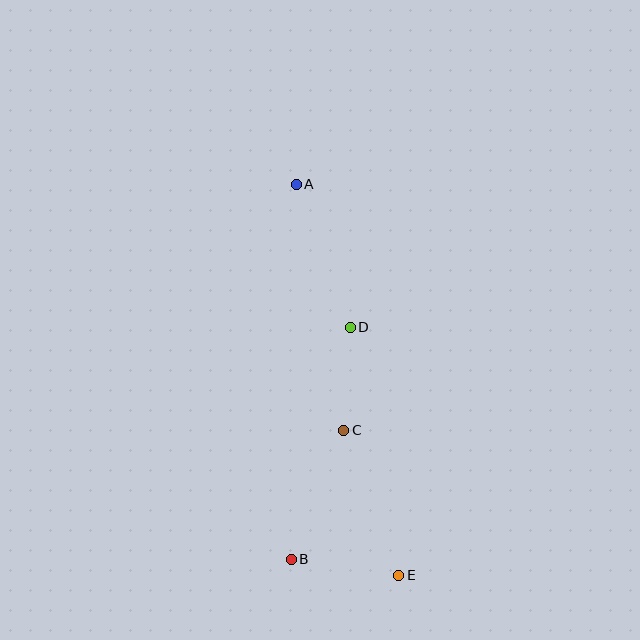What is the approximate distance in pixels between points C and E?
The distance between C and E is approximately 155 pixels.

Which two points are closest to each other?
Points C and D are closest to each other.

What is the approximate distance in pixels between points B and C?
The distance between B and C is approximately 139 pixels.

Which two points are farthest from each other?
Points A and E are farthest from each other.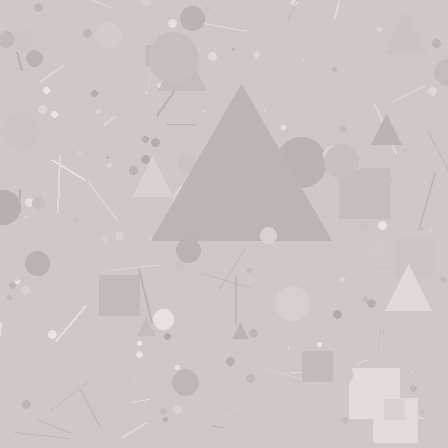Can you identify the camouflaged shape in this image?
The camouflaged shape is a triangle.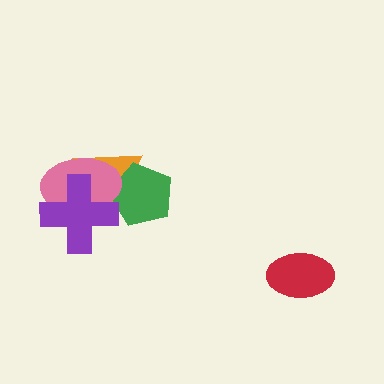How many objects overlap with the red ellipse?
0 objects overlap with the red ellipse.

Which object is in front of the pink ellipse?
The purple cross is in front of the pink ellipse.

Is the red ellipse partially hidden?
No, no other shape covers it.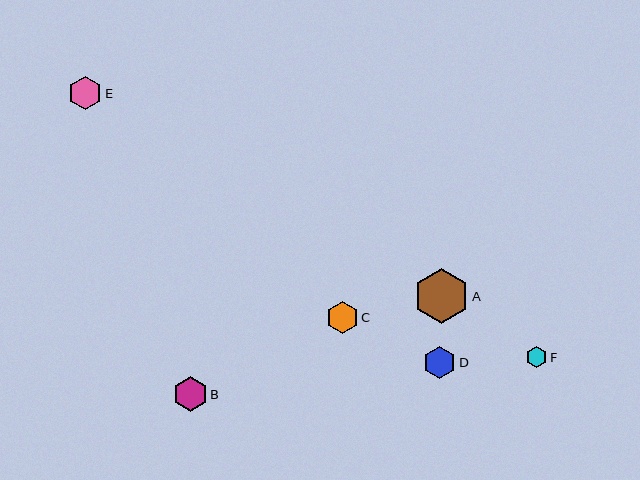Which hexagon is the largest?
Hexagon A is the largest with a size of approximately 55 pixels.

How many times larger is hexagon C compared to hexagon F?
Hexagon C is approximately 1.5 times the size of hexagon F.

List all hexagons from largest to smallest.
From largest to smallest: A, B, E, D, C, F.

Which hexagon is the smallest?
Hexagon F is the smallest with a size of approximately 21 pixels.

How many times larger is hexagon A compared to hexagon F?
Hexagon A is approximately 2.7 times the size of hexagon F.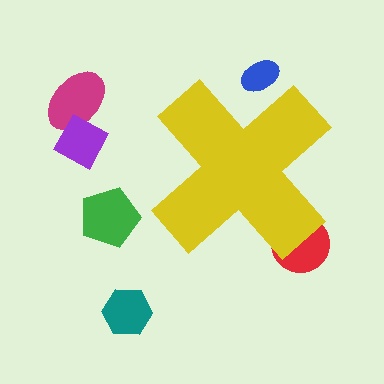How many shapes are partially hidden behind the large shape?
2 shapes are partially hidden.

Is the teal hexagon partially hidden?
No, the teal hexagon is fully visible.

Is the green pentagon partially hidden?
No, the green pentagon is fully visible.